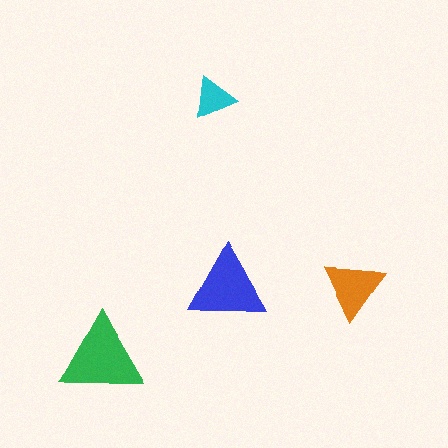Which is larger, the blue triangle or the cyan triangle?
The blue one.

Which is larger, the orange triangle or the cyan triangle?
The orange one.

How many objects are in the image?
There are 4 objects in the image.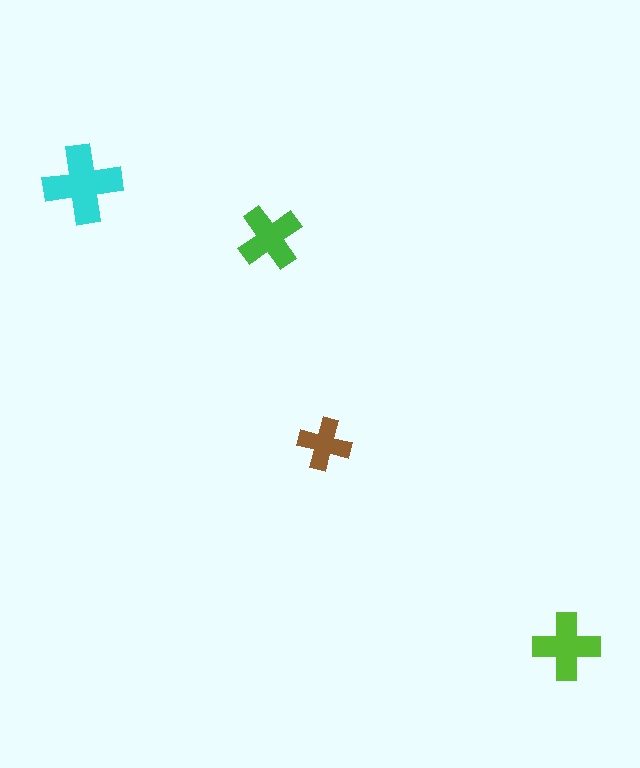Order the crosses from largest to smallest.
the cyan one, the lime one, the green one, the brown one.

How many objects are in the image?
There are 4 objects in the image.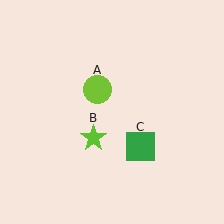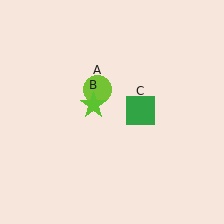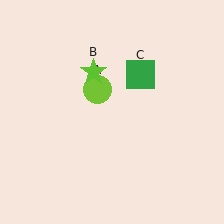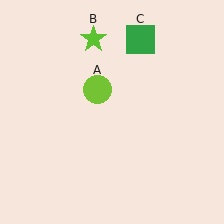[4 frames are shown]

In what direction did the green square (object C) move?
The green square (object C) moved up.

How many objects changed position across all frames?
2 objects changed position: lime star (object B), green square (object C).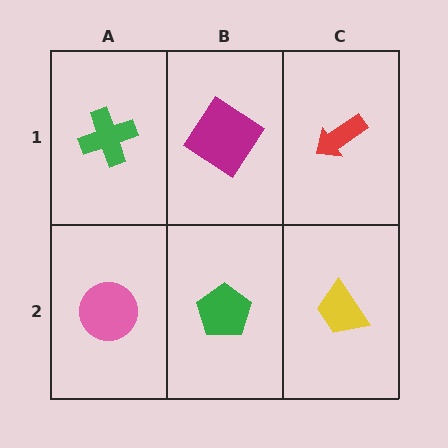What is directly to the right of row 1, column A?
A magenta diamond.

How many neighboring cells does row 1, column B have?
3.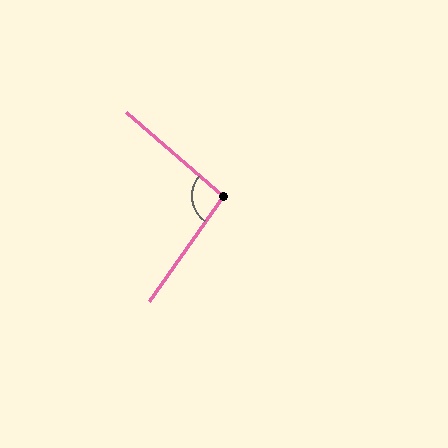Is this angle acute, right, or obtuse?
It is obtuse.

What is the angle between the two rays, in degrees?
Approximately 95 degrees.